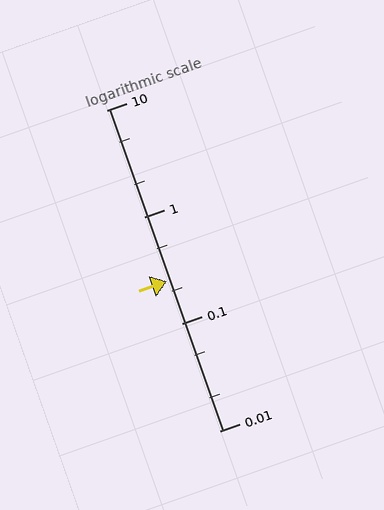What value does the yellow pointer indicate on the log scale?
The pointer indicates approximately 0.25.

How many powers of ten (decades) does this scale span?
The scale spans 3 decades, from 0.01 to 10.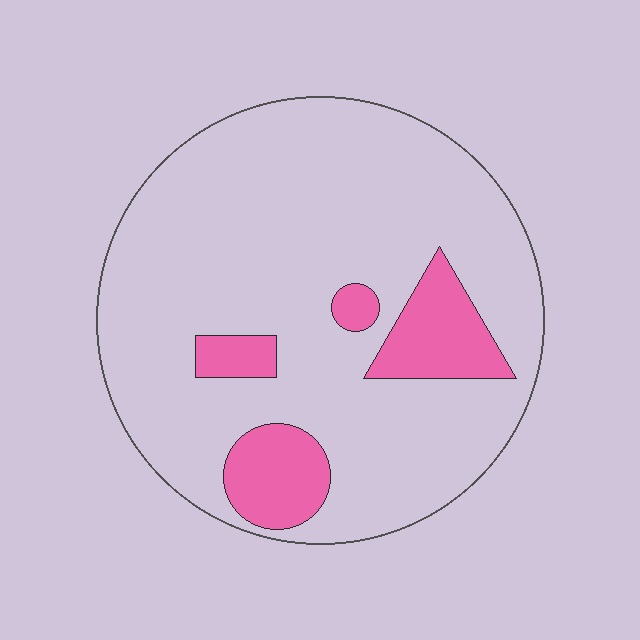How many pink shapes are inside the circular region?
4.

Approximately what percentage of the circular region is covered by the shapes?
Approximately 15%.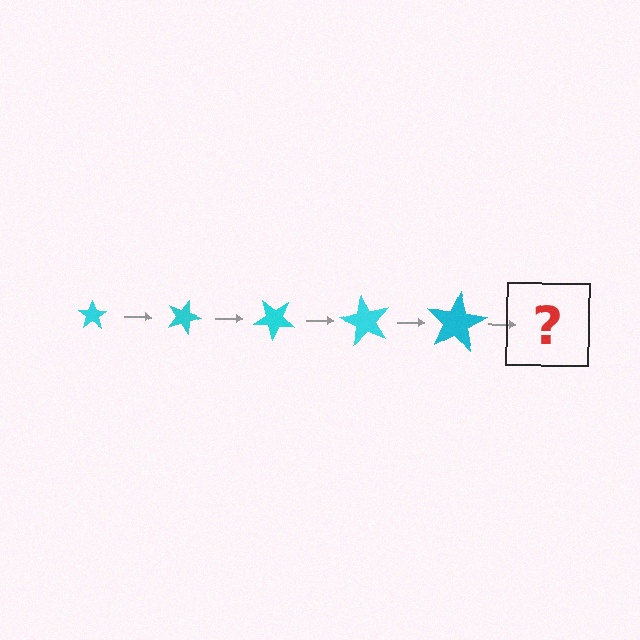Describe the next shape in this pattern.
It should be a star, larger than the previous one and rotated 100 degrees from the start.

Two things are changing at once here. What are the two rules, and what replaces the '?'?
The two rules are that the star grows larger each step and it rotates 20 degrees each step. The '?' should be a star, larger than the previous one and rotated 100 degrees from the start.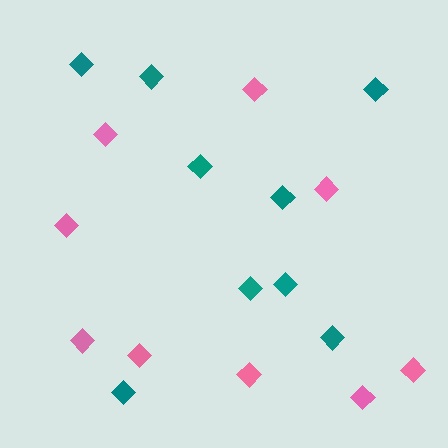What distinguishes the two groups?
There are 2 groups: one group of teal diamonds (9) and one group of pink diamonds (9).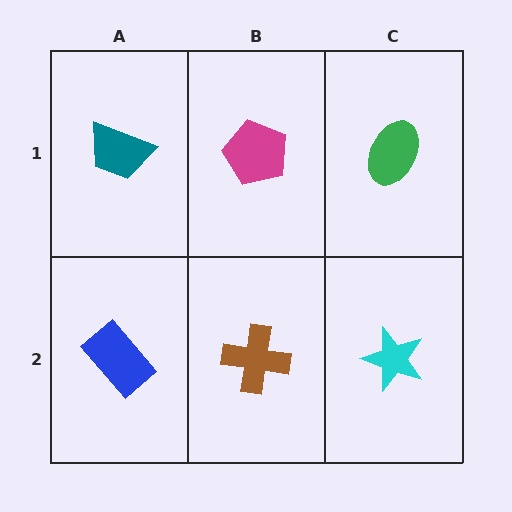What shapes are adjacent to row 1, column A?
A blue rectangle (row 2, column A), a magenta pentagon (row 1, column B).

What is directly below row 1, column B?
A brown cross.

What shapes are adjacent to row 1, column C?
A cyan star (row 2, column C), a magenta pentagon (row 1, column B).